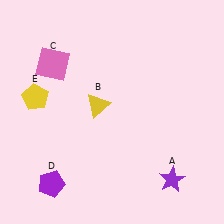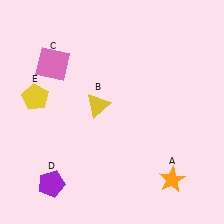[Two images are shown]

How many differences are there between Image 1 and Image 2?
There is 1 difference between the two images.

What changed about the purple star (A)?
In Image 1, A is purple. In Image 2, it changed to orange.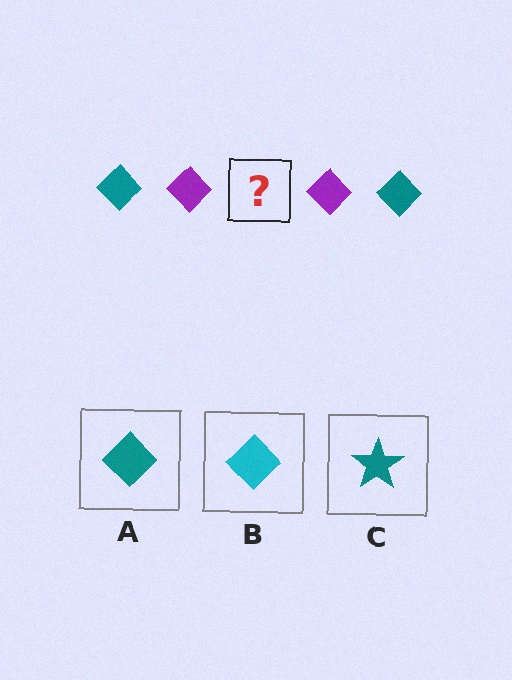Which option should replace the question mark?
Option A.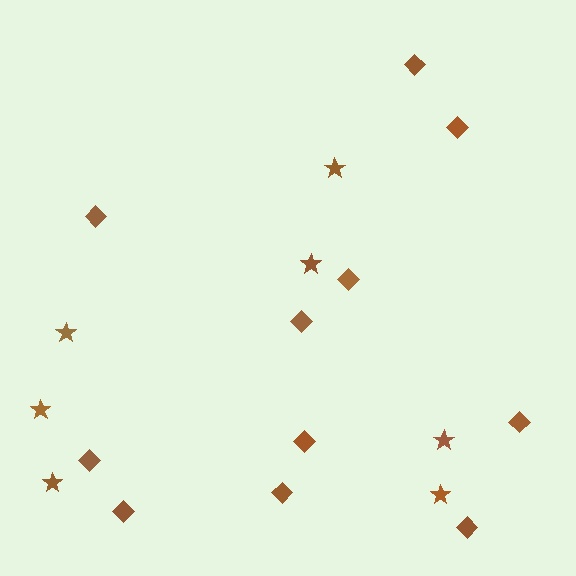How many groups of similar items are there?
There are 2 groups: one group of diamonds (11) and one group of stars (7).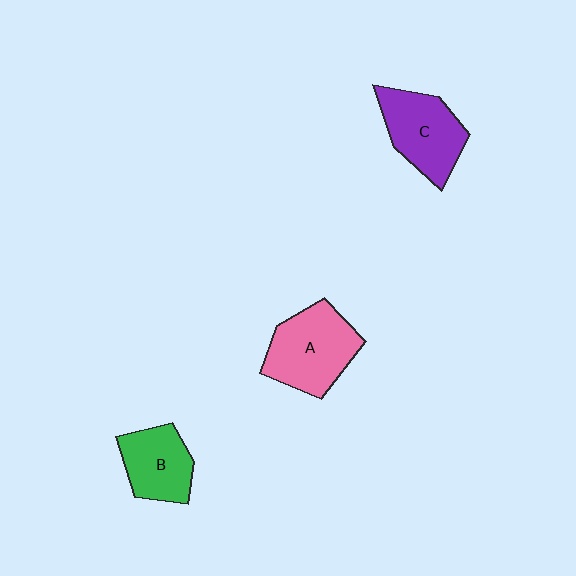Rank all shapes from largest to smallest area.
From largest to smallest: A (pink), C (purple), B (green).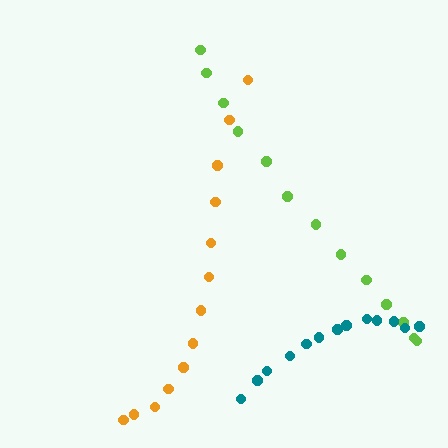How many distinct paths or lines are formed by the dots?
There are 3 distinct paths.